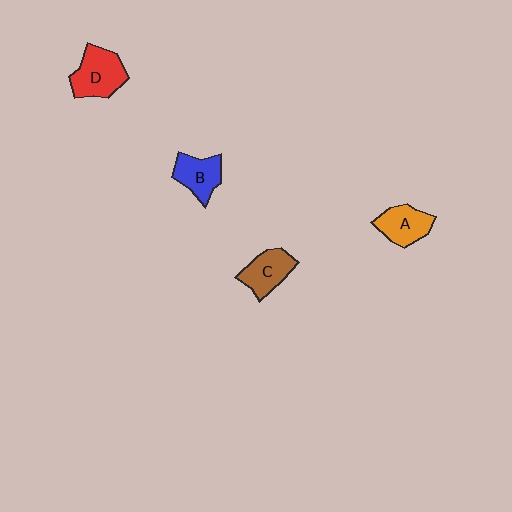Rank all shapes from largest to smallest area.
From largest to smallest: D (red), C (brown), A (orange), B (blue).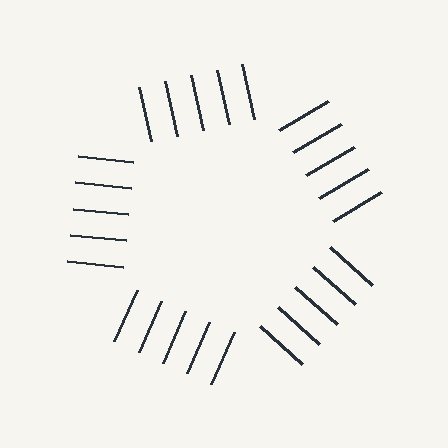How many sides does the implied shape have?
5 sides — the line-ends trace a pentagon.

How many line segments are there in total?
25 — 5 along each of the 5 edges.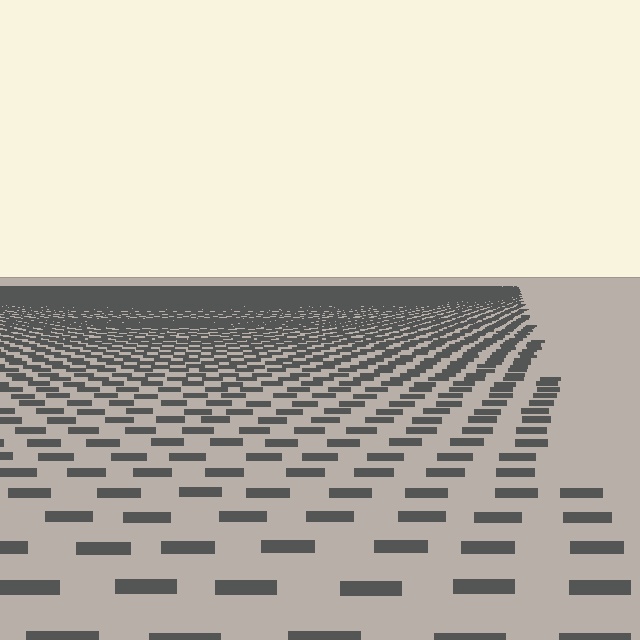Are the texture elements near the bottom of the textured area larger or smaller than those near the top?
Larger. Near the bottom, elements are closer to the viewer and appear at a bigger on-screen size.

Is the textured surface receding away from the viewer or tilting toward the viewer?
The surface is receding away from the viewer. Texture elements get smaller and denser toward the top.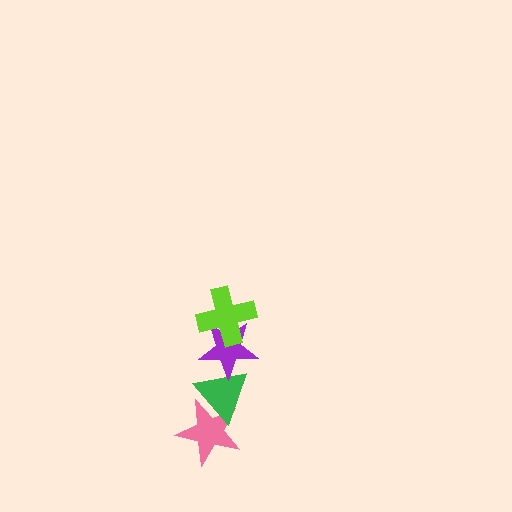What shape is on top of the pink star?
The green triangle is on top of the pink star.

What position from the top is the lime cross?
The lime cross is 1st from the top.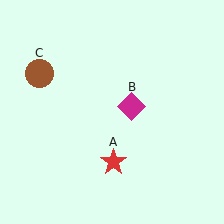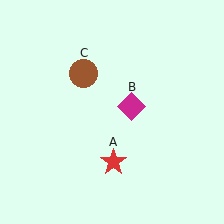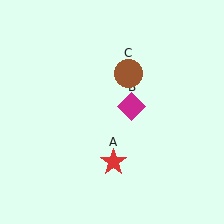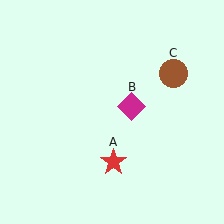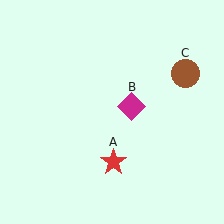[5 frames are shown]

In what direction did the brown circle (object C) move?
The brown circle (object C) moved right.